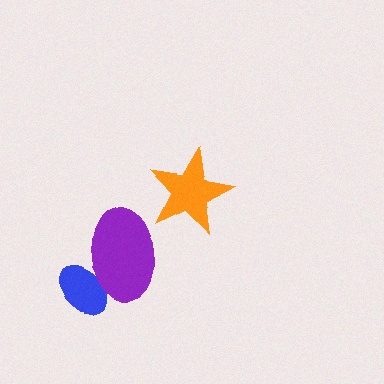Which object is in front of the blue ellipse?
The purple ellipse is in front of the blue ellipse.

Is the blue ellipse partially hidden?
Yes, it is partially covered by another shape.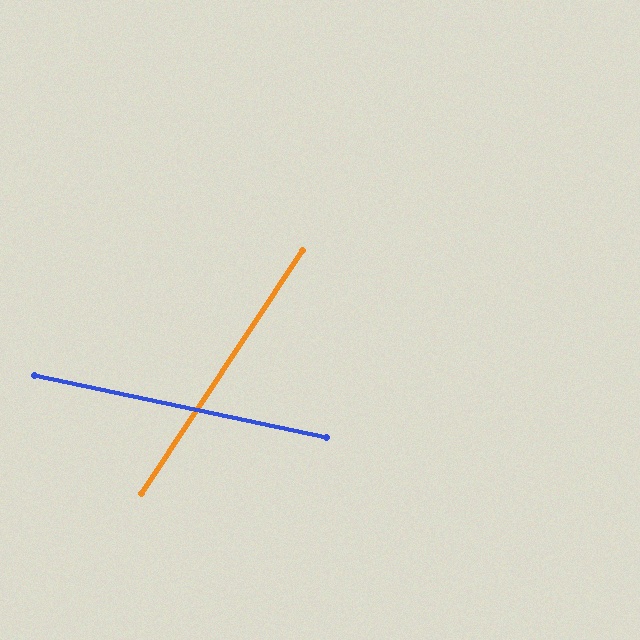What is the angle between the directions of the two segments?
Approximately 68 degrees.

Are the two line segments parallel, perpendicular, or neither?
Neither parallel nor perpendicular — they differ by about 68°.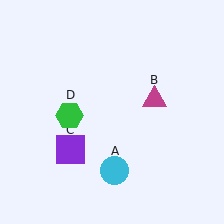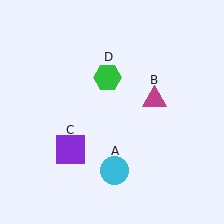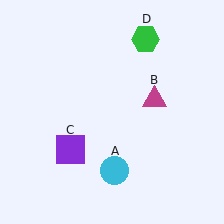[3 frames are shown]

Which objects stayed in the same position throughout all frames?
Cyan circle (object A) and magenta triangle (object B) and purple square (object C) remained stationary.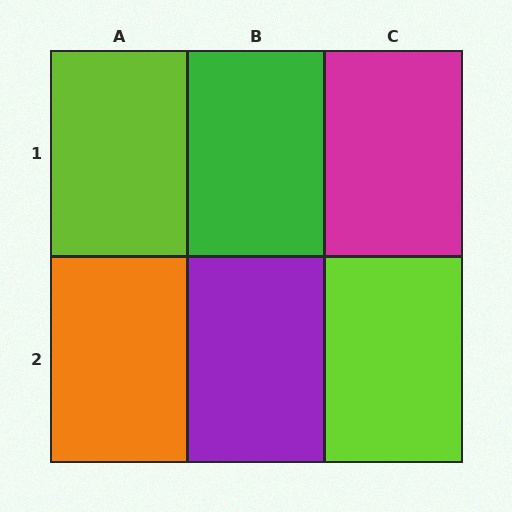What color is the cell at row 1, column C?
Magenta.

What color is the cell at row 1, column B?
Green.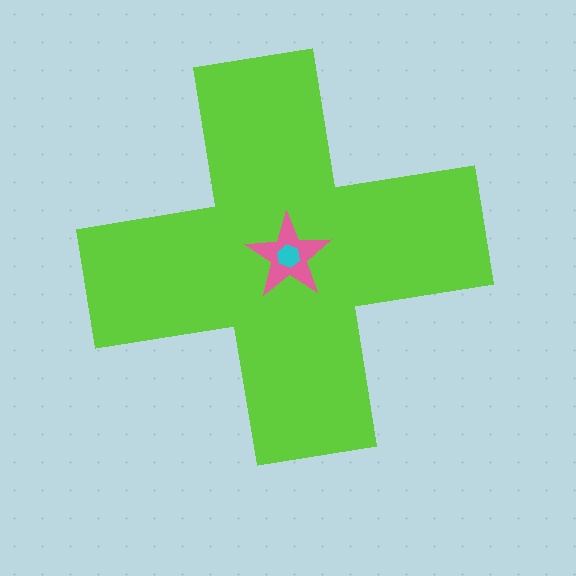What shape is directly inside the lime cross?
The pink star.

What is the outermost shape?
The lime cross.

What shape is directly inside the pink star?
The cyan hexagon.